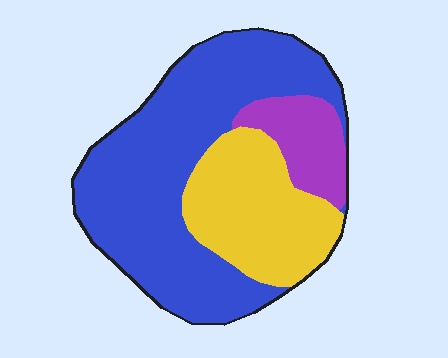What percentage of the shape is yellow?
Yellow takes up between a sixth and a third of the shape.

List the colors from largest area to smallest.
From largest to smallest: blue, yellow, purple.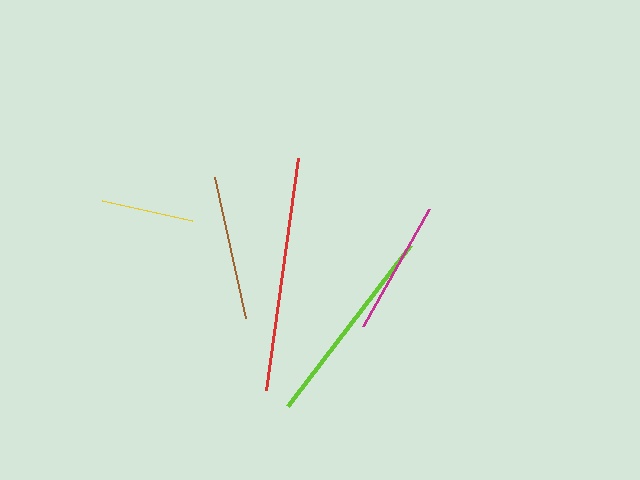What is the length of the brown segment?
The brown segment is approximately 145 pixels long.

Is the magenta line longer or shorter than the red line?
The red line is longer than the magenta line.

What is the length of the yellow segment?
The yellow segment is approximately 92 pixels long.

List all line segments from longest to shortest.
From longest to shortest: red, lime, brown, magenta, yellow.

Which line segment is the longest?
The red line is the longest at approximately 234 pixels.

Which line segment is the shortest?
The yellow line is the shortest at approximately 92 pixels.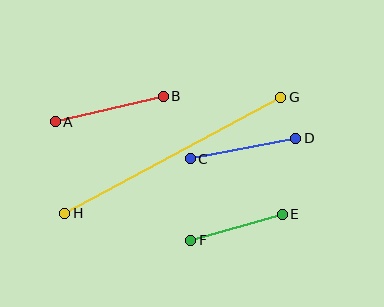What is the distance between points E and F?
The distance is approximately 95 pixels.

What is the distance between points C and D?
The distance is approximately 108 pixels.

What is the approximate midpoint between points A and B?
The midpoint is at approximately (109, 109) pixels.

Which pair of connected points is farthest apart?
Points G and H are farthest apart.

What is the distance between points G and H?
The distance is approximately 245 pixels.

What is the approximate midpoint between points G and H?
The midpoint is at approximately (173, 155) pixels.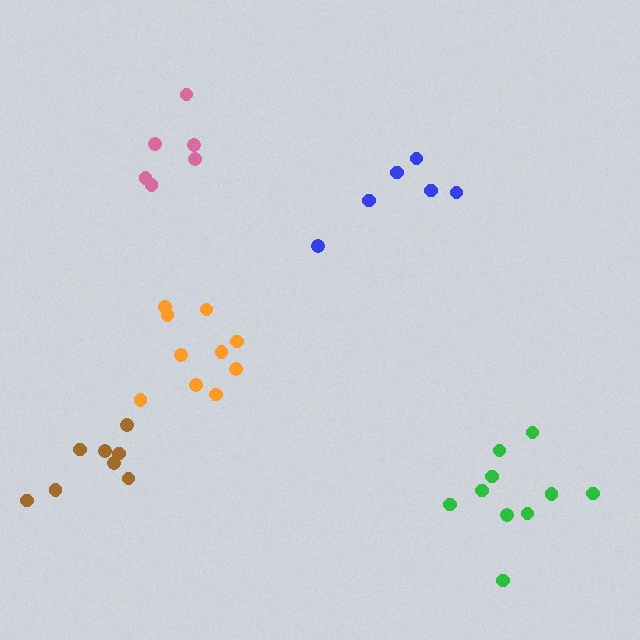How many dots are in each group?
Group 1: 6 dots, Group 2: 6 dots, Group 3: 10 dots, Group 4: 10 dots, Group 5: 8 dots (40 total).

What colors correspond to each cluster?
The clusters are colored: blue, pink, orange, green, brown.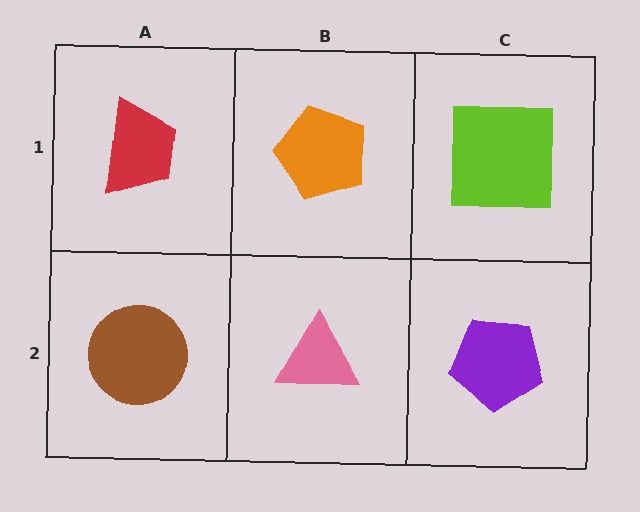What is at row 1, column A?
A red trapezoid.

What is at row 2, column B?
A pink triangle.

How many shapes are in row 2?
3 shapes.